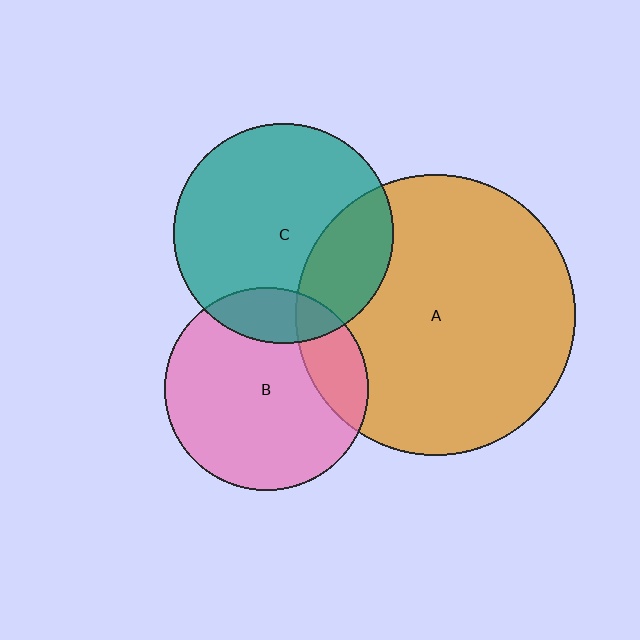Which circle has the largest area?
Circle A (orange).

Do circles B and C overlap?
Yes.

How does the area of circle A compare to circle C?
Approximately 1.6 times.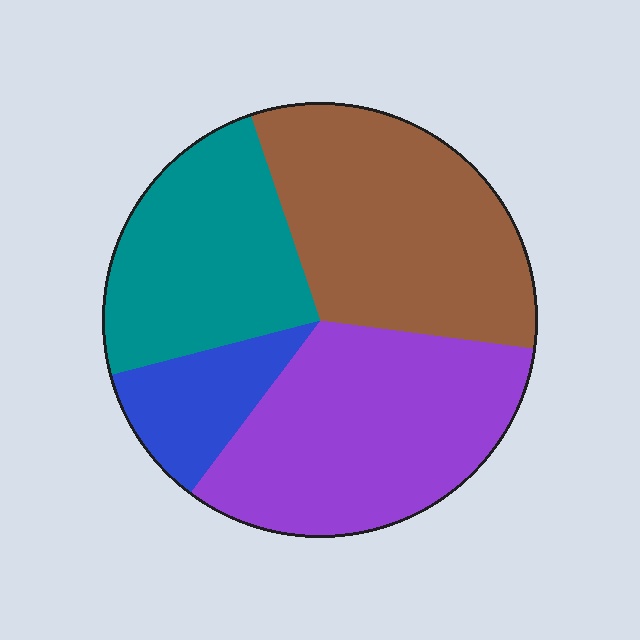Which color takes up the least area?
Blue, at roughly 10%.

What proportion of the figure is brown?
Brown takes up about one third (1/3) of the figure.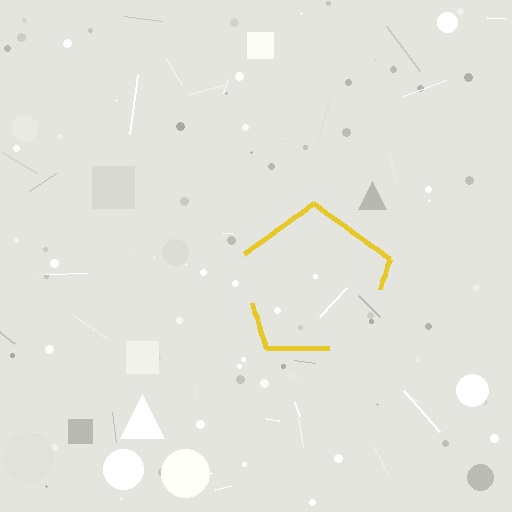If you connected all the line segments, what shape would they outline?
They would outline a pentagon.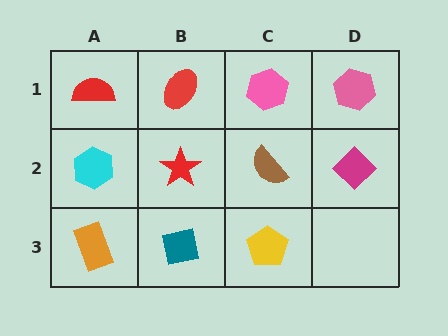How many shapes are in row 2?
4 shapes.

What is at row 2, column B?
A red star.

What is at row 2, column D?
A magenta diamond.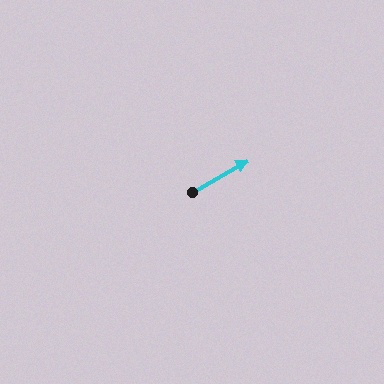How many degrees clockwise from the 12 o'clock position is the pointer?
Approximately 61 degrees.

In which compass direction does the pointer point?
Northeast.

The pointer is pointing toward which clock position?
Roughly 2 o'clock.